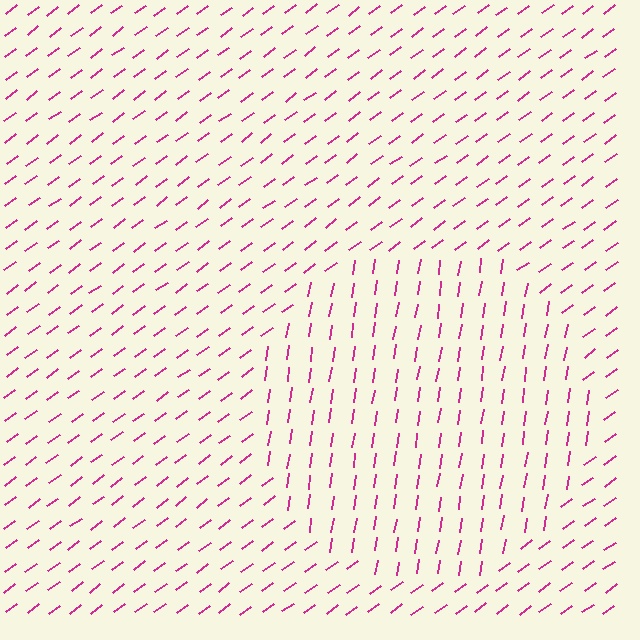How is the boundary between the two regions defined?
The boundary is defined purely by a change in line orientation (approximately 45 degrees difference). All lines are the same color and thickness.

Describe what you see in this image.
The image is filled with small magenta line segments. A circle region in the image has lines oriented differently from the surrounding lines, creating a visible texture boundary.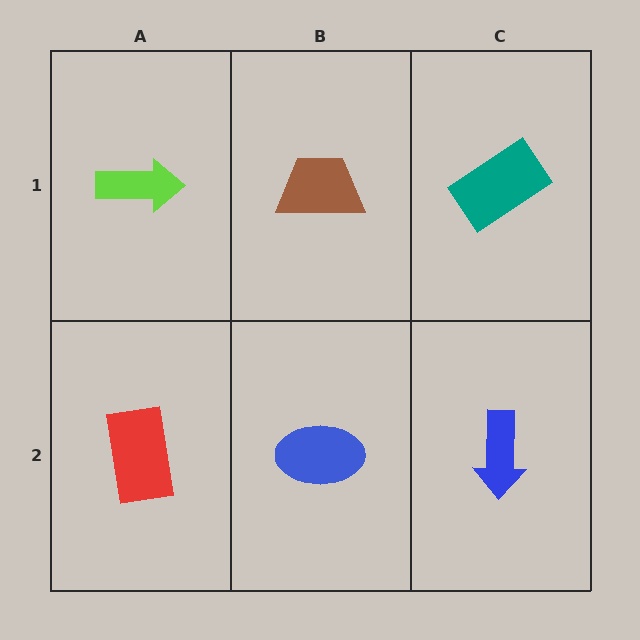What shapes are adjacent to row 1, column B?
A blue ellipse (row 2, column B), a lime arrow (row 1, column A), a teal rectangle (row 1, column C).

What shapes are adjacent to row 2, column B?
A brown trapezoid (row 1, column B), a red rectangle (row 2, column A), a blue arrow (row 2, column C).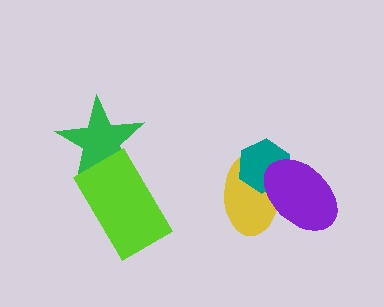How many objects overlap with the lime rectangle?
1 object overlaps with the lime rectangle.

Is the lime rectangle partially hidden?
No, no other shape covers it.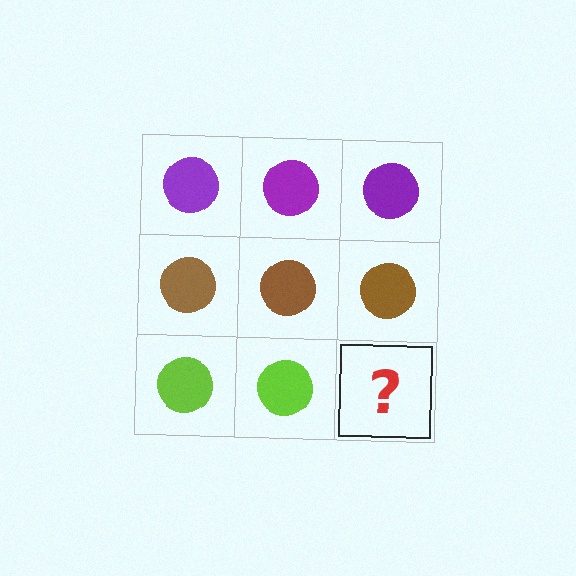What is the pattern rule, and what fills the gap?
The rule is that each row has a consistent color. The gap should be filled with a lime circle.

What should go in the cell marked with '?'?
The missing cell should contain a lime circle.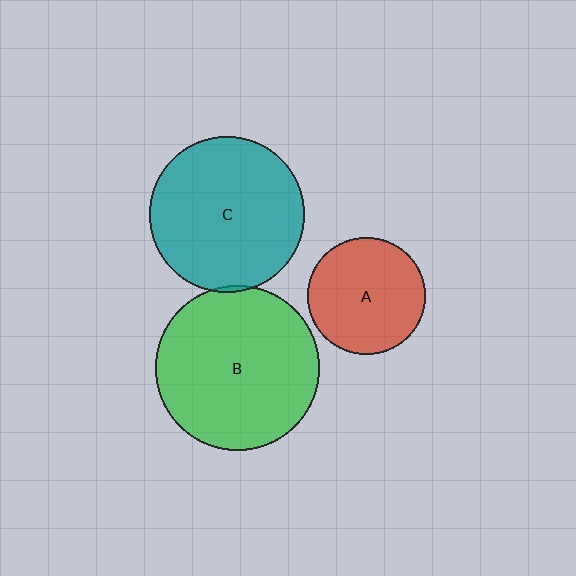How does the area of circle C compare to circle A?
Approximately 1.7 times.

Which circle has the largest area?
Circle B (green).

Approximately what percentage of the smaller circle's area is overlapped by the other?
Approximately 5%.